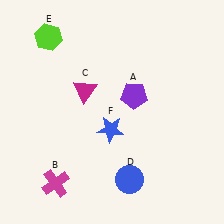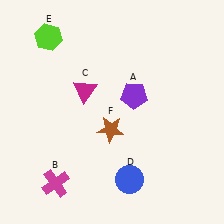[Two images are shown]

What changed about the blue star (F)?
In Image 1, F is blue. In Image 2, it changed to brown.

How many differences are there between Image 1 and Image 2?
There is 1 difference between the two images.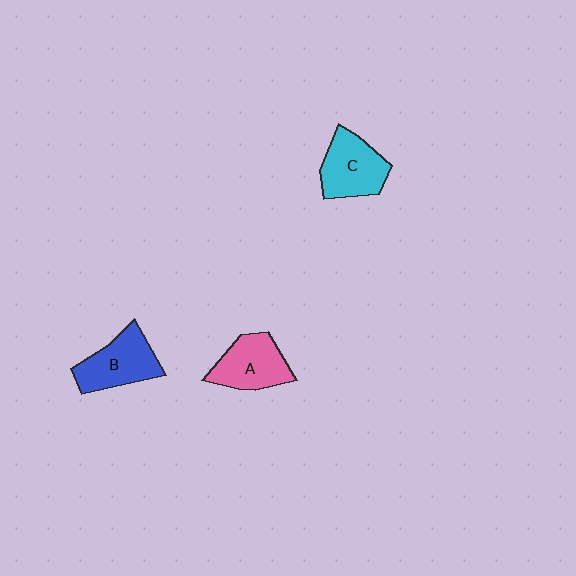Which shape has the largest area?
Shape B (blue).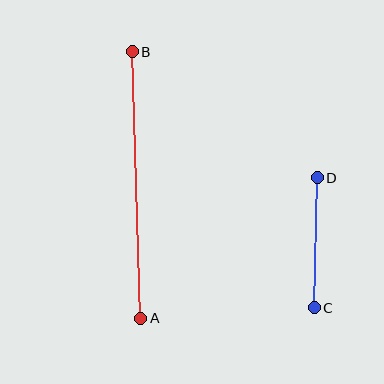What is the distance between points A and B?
The distance is approximately 267 pixels.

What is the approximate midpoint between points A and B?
The midpoint is at approximately (137, 185) pixels.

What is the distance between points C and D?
The distance is approximately 130 pixels.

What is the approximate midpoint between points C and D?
The midpoint is at approximately (316, 243) pixels.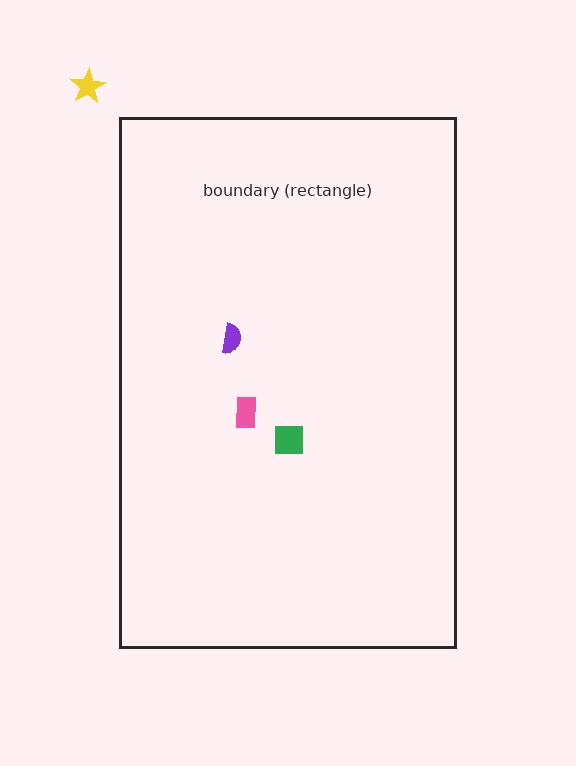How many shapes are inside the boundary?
3 inside, 1 outside.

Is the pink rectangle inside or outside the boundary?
Inside.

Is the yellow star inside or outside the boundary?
Outside.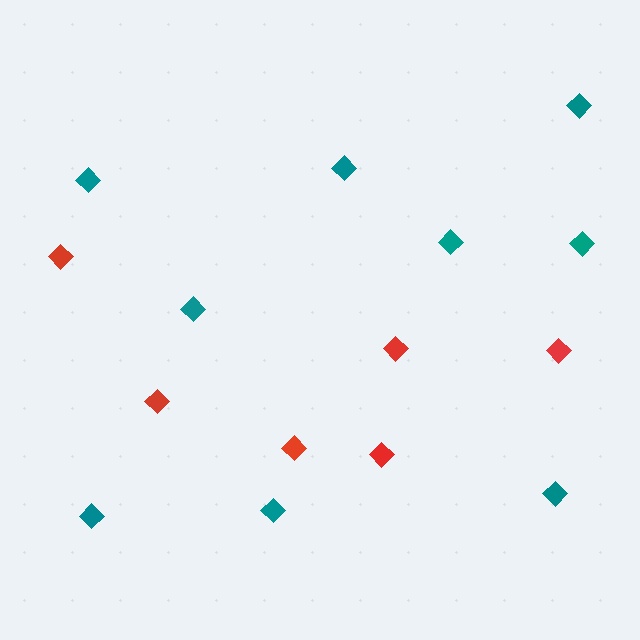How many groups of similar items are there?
There are 2 groups: one group of red diamonds (6) and one group of teal diamonds (9).